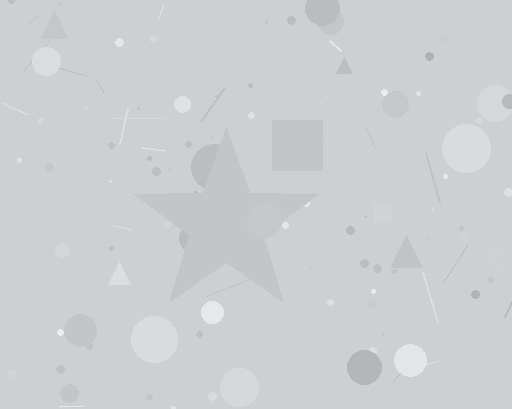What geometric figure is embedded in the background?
A star is embedded in the background.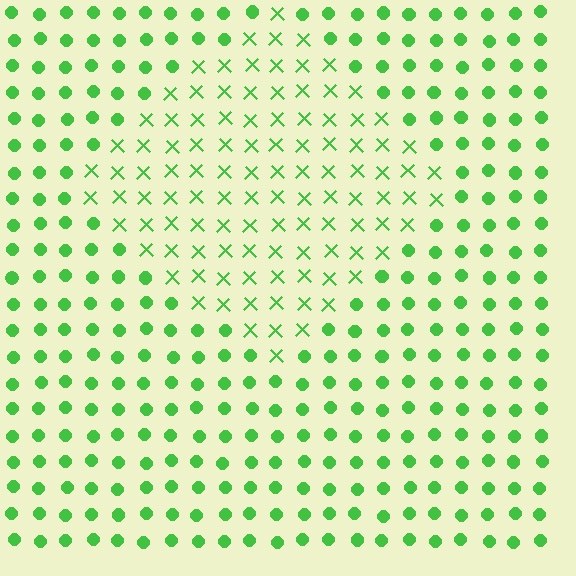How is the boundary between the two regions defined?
The boundary is defined by a change in element shape: X marks inside vs. circles outside. All elements share the same color and spacing.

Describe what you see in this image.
The image is filled with small green elements arranged in a uniform grid. A diamond-shaped region contains X marks, while the surrounding area contains circles. The boundary is defined purely by the change in element shape.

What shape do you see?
I see a diamond.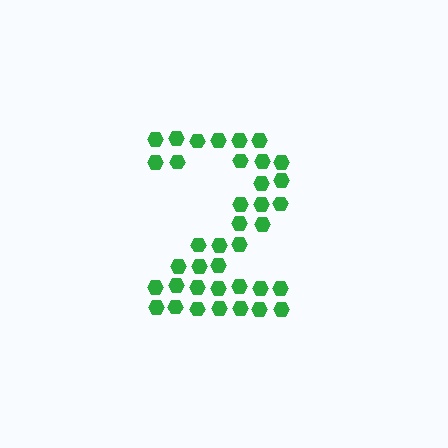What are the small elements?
The small elements are hexagons.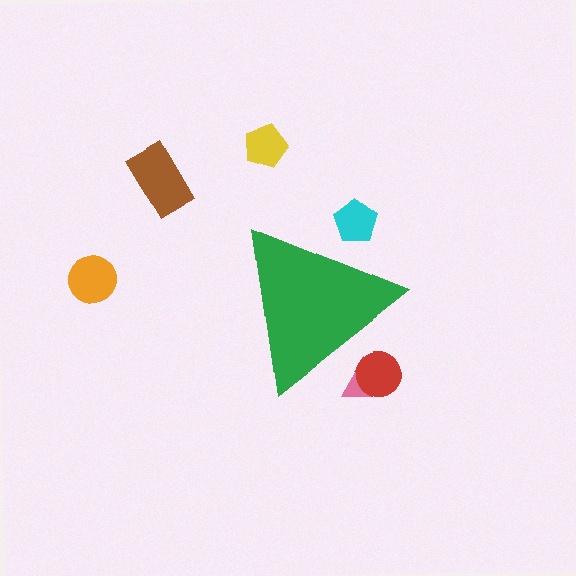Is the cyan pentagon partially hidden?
Yes, the cyan pentagon is partially hidden behind the green triangle.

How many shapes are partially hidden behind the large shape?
3 shapes are partially hidden.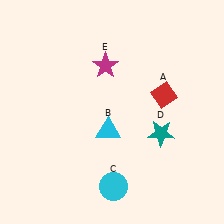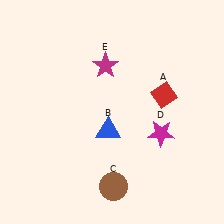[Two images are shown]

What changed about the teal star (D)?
In Image 1, D is teal. In Image 2, it changed to magenta.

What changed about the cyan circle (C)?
In Image 1, C is cyan. In Image 2, it changed to brown.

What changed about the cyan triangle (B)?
In Image 1, B is cyan. In Image 2, it changed to blue.